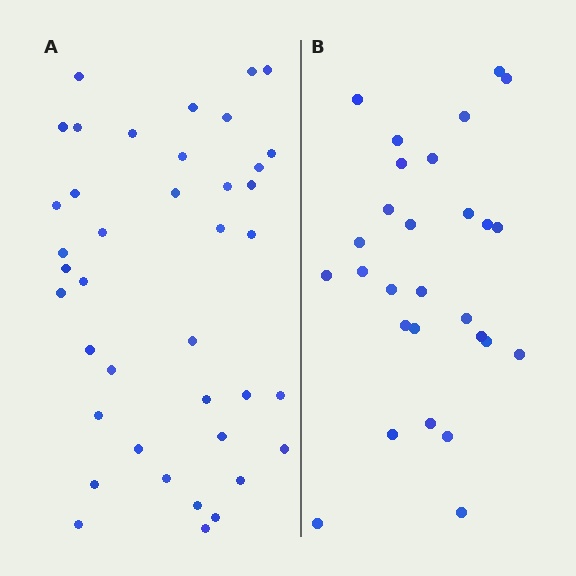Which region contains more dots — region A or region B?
Region A (the left region) has more dots.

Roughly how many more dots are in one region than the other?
Region A has roughly 12 or so more dots than region B.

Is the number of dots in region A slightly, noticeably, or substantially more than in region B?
Region A has noticeably more, but not dramatically so. The ratio is roughly 1.4 to 1.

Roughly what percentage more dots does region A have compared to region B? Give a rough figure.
About 45% more.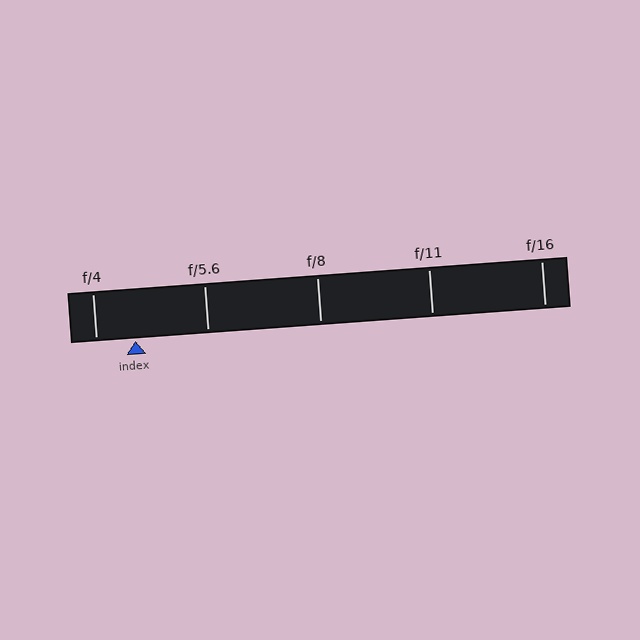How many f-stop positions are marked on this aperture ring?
There are 5 f-stop positions marked.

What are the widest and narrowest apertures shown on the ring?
The widest aperture shown is f/4 and the narrowest is f/16.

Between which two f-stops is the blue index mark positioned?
The index mark is between f/4 and f/5.6.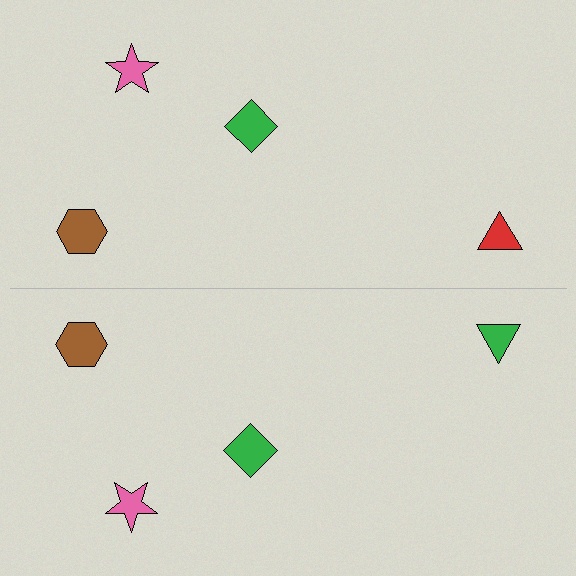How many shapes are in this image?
There are 8 shapes in this image.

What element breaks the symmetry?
The green triangle on the bottom side breaks the symmetry — its mirror counterpart is red.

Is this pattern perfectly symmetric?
No, the pattern is not perfectly symmetric. The green triangle on the bottom side breaks the symmetry — its mirror counterpart is red.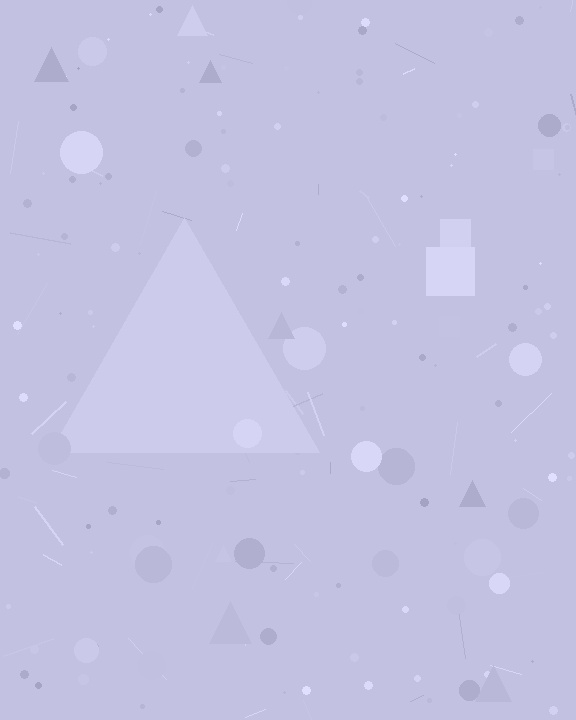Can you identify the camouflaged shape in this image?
The camouflaged shape is a triangle.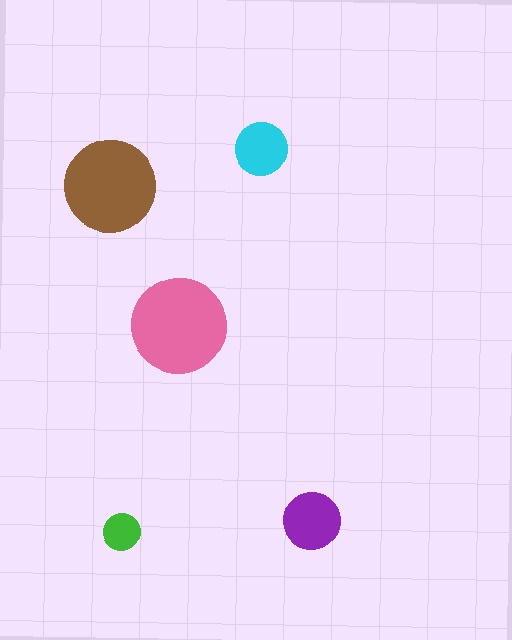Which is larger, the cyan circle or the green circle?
The cyan one.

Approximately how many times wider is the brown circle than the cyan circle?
About 1.5 times wider.